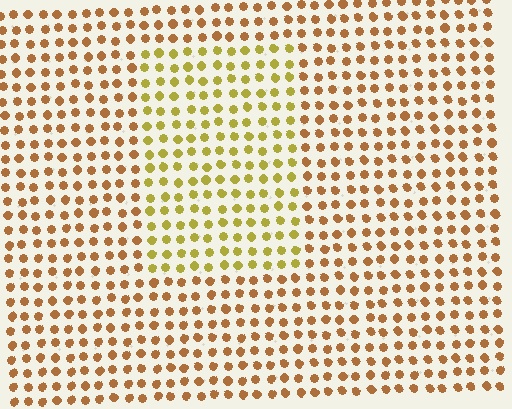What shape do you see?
I see a rectangle.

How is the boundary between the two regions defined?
The boundary is defined purely by a slight shift in hue (about 31 degrees). Spacing, size, and orientation are identical on both sides.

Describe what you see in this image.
The image is filled with small brown elements in a uniform arrangement. A rectangle-shaped region is visible where the elements are tinted to a slightly different hue, forming a subtle color boundary.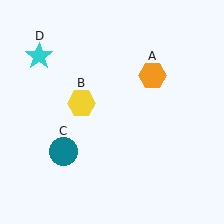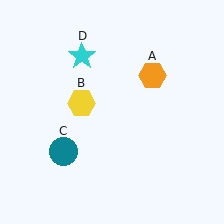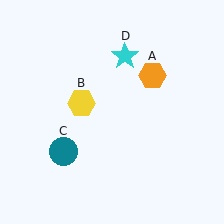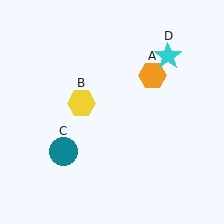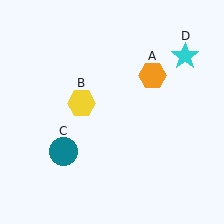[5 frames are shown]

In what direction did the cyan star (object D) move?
The cyan star (object D) moved right.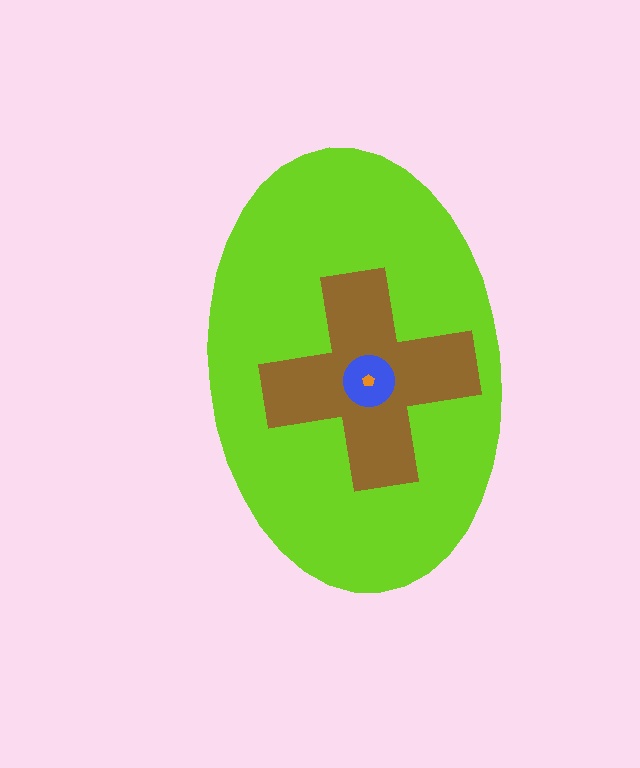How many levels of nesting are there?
4.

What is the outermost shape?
The lime ellipse.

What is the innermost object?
The orange pentagon.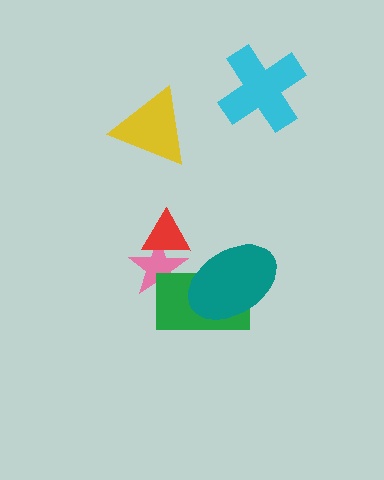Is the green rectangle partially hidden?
Yes, it is partially covered by another shape.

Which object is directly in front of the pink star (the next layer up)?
The red triangle is directly in front of the pink star.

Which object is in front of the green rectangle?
The teal ellipse is in front of the green rectangle.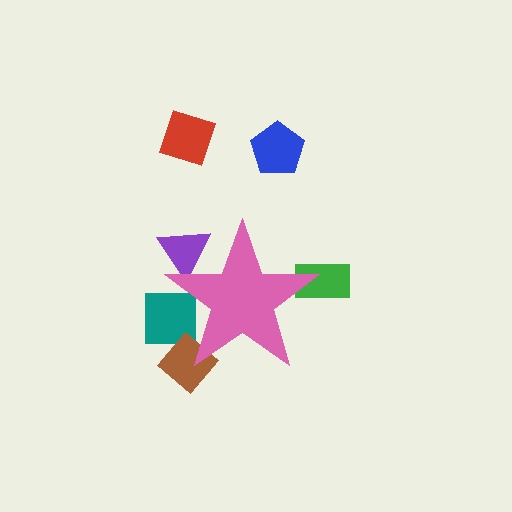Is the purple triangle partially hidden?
Yes, the purple triangle is partially hidden behind the pink star.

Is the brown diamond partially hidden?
Yes, the brown diamond is partially hidden behind the pink star.